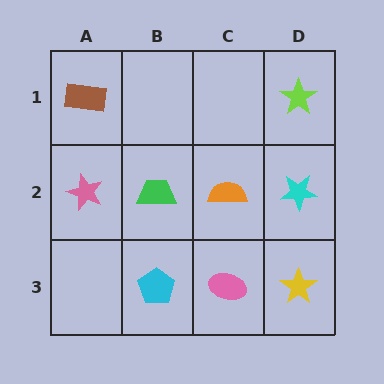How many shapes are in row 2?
4 shapes.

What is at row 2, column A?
A pink star.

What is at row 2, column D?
A cyan star.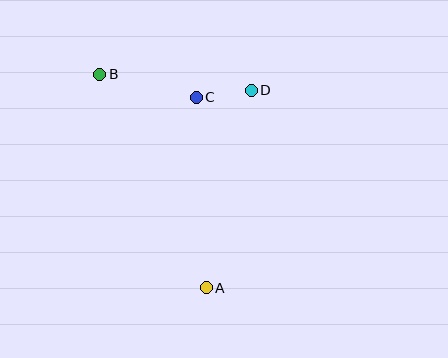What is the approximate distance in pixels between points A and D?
The distance between A and D is approximately 202 pixels.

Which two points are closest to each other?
Points C and D are closest to each other.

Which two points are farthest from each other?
Points A and B are farthest from each other.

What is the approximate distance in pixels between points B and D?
The distance between B and D is approximately 152 pixels.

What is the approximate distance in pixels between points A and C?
The distance between A and C is approximately 191 pixels.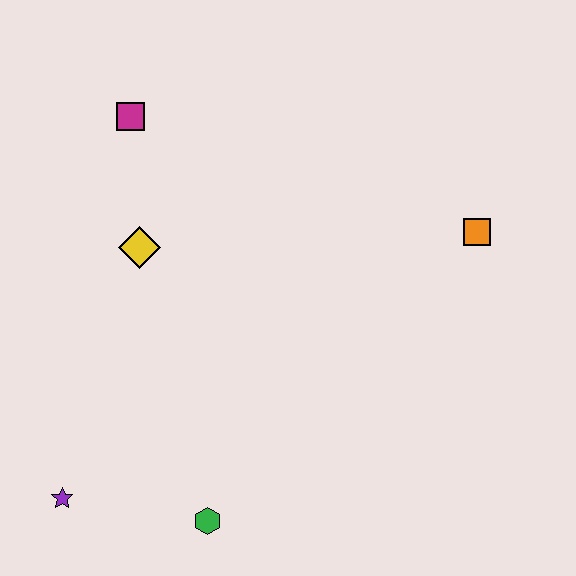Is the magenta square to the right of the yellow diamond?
No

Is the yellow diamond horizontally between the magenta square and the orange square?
Yes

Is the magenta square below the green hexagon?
No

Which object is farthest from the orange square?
The purple star is farthest from the orange square.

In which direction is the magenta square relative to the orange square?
The magenta square is to the left of the orange square.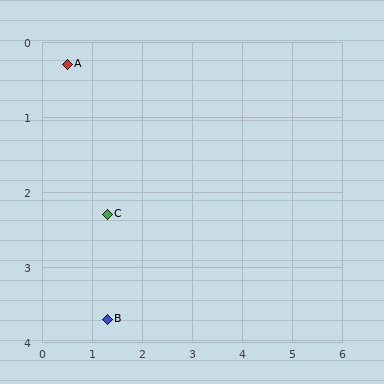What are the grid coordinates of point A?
Point A is at approximately (0.5, 0.3).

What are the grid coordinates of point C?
Point C is at approximately (1.3, 2.3).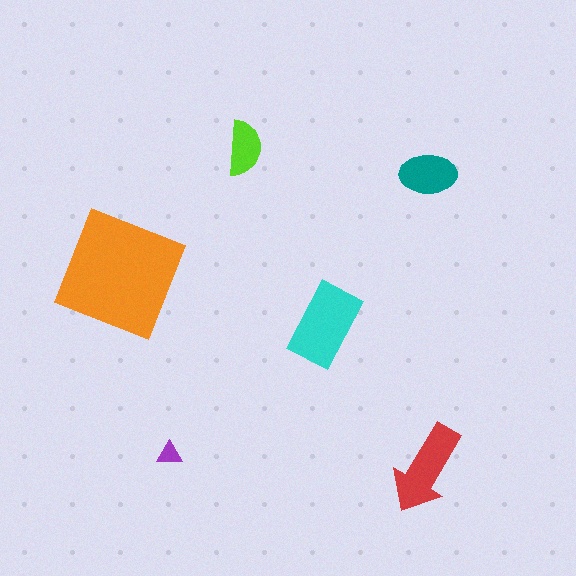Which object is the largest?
The orange square.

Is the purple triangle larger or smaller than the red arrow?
Smaller.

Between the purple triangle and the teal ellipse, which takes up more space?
The teal ellipse.